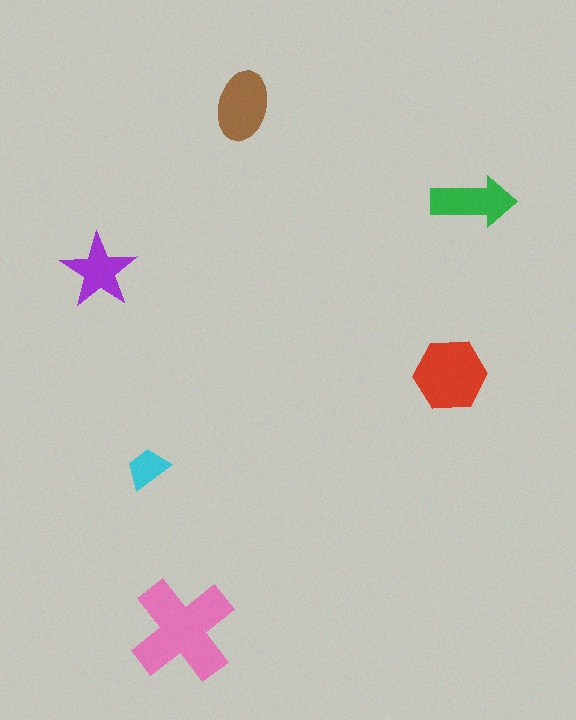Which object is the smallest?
The cyan trapezoid.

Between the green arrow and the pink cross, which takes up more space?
The pink cross.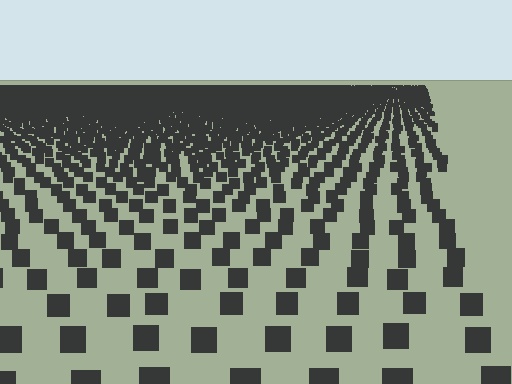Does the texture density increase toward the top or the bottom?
Density increases toward the top.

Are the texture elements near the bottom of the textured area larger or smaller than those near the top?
Larger. Near the bottom, elements are closer to the viewer and appear at a bigger on-screen size.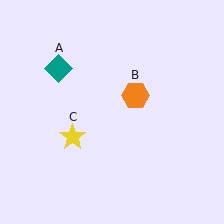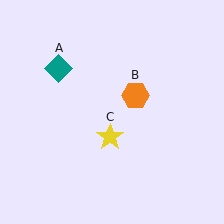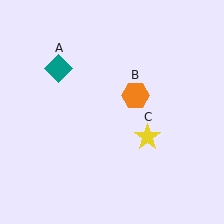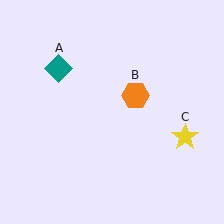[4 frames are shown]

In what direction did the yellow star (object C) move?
The yellow star (object C) moved right.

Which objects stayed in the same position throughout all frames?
Teal diamond (object A) and orange hexagon (object B) remained stationary.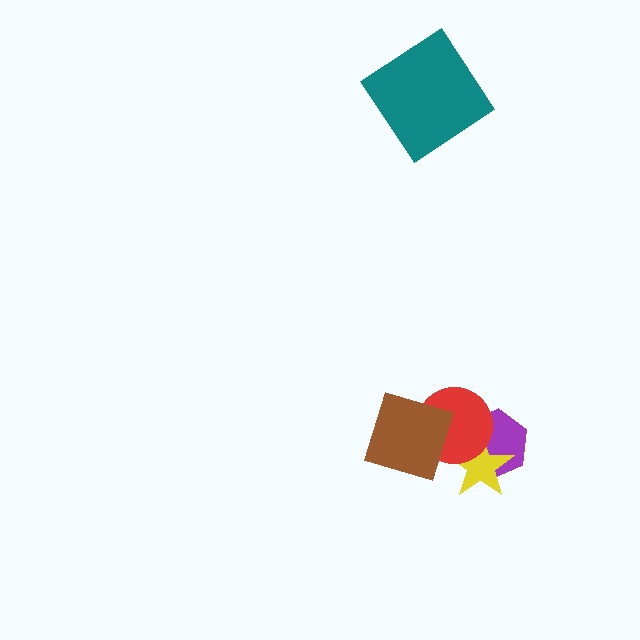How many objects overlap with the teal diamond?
0 objects overlap with the teal diamond.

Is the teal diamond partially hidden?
No, no other shape covers it.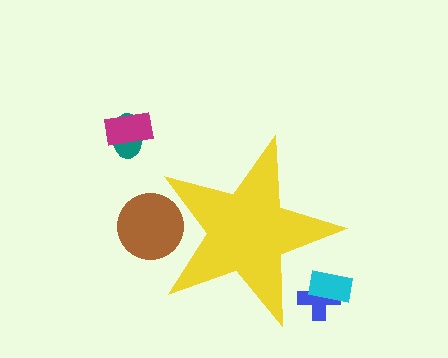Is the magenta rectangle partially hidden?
No, the magenta rectangle is fully visible.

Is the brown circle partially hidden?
Yes, the brown circle is partially hidden behind the yellow star.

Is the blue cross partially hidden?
Yes, the blue cross is partially hidden behind the yellow star.